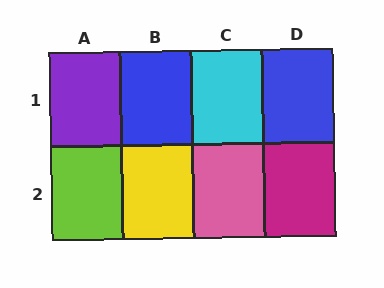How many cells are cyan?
1 cell is cyan.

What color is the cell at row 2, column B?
Yellow.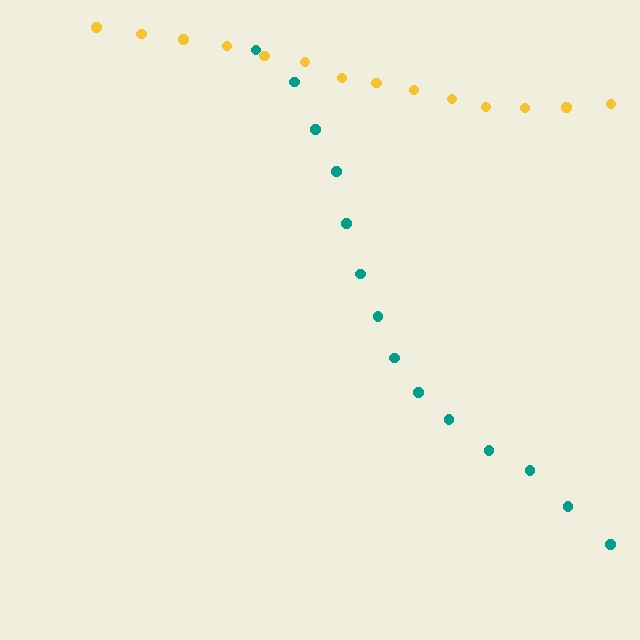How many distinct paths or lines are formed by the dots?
There are 2 distinct paths.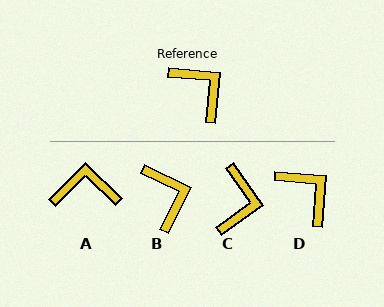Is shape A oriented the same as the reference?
No, it is off by about 51 degrees.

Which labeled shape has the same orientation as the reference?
D.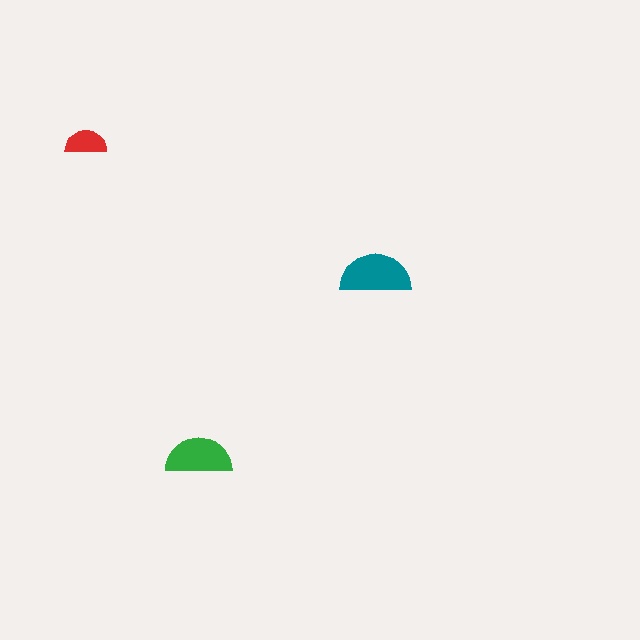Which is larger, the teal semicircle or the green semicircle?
The teal one.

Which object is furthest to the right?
The teal semicircle is rightmost.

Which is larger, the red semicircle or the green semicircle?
The green one.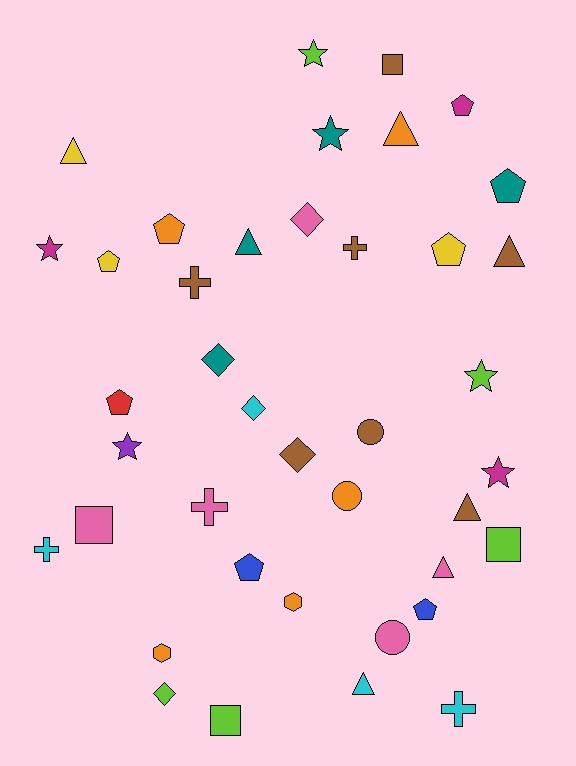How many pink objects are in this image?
There are 5 pink objects.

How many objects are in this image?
There are 40 objects.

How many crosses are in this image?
There are 5 crosses.